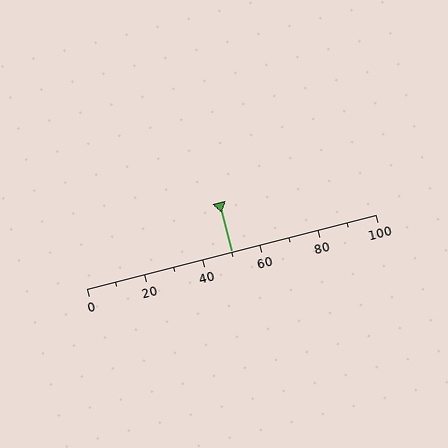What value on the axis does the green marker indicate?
The marker indicates approximately 50.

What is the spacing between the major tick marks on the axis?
The major ticks are spaced 20 apart.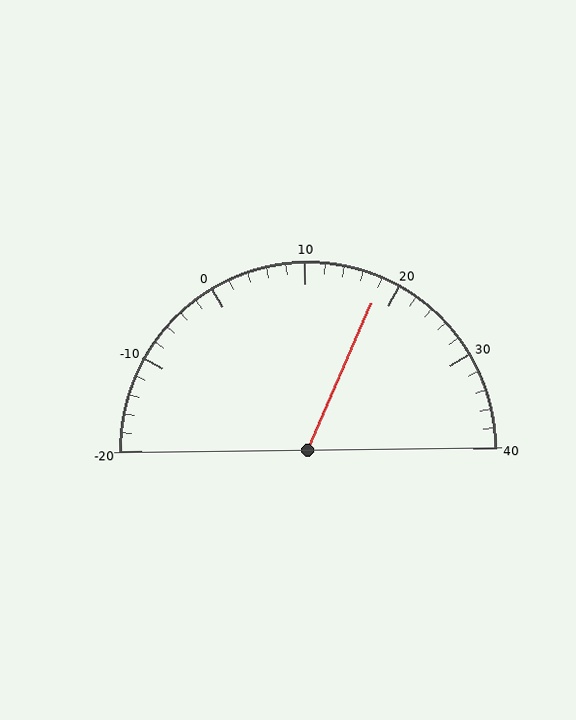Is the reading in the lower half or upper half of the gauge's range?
The reading is in the upper half of the range (-20 to 40).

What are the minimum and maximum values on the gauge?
The gauge ranges from -20 to 40.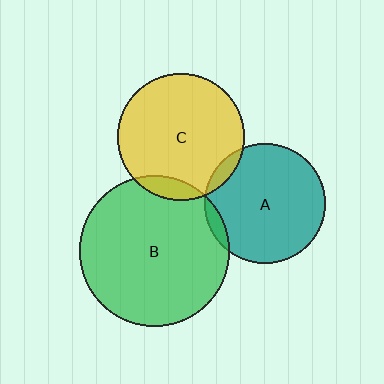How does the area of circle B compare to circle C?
Approximately 1.4 times.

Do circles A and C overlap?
Yes.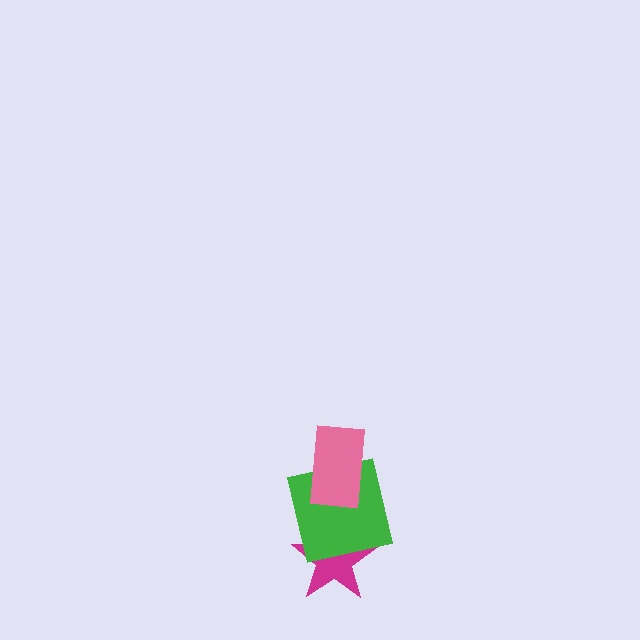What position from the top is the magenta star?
The magenta star is 3rd from the top.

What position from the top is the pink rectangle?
The pink rectangle is 1st from the top.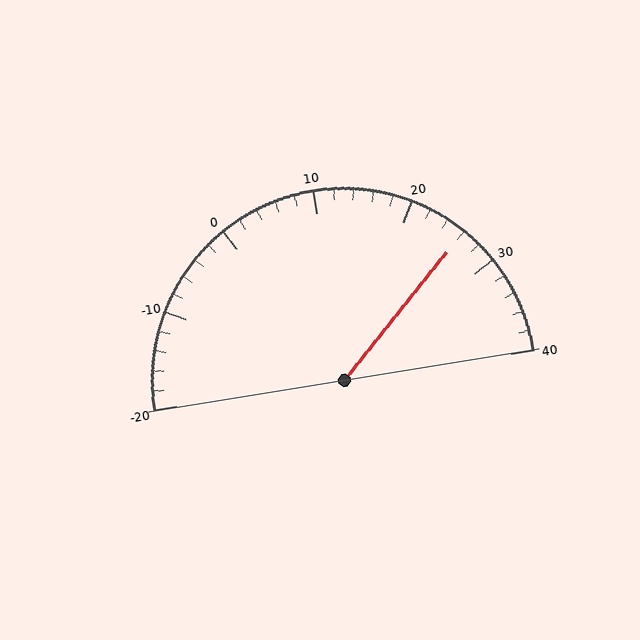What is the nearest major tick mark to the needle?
The nearest major tick mark is 30.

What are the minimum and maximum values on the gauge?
The gauge ranges from -20 to 40.